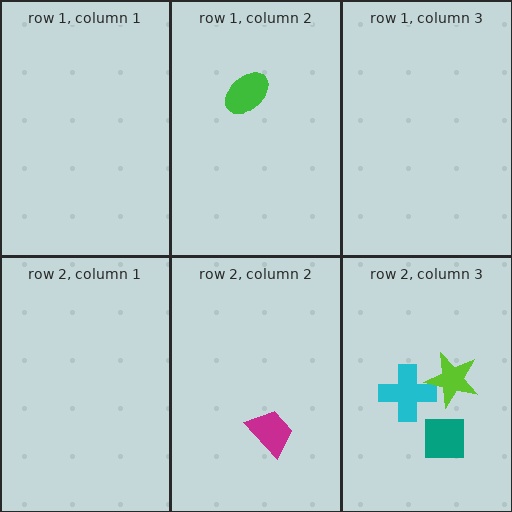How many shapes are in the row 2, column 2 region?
1.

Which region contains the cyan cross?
The row 2, column 3 region.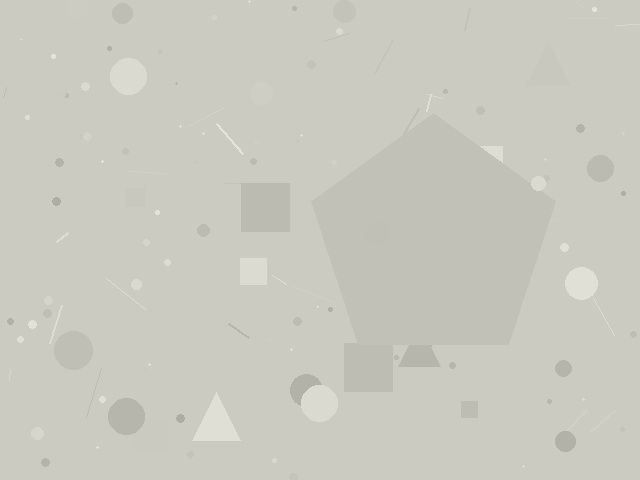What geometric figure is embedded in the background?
A pentagon is embedded in the background.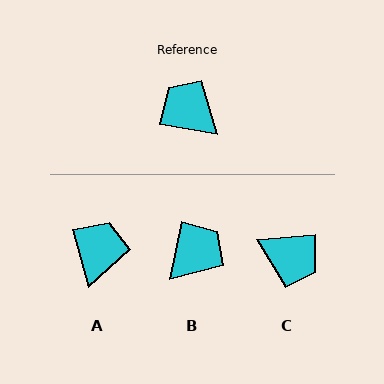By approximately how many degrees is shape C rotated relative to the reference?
Approximately 165 degrees clockwise.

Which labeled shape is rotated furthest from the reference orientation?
C, about 165 degrees away.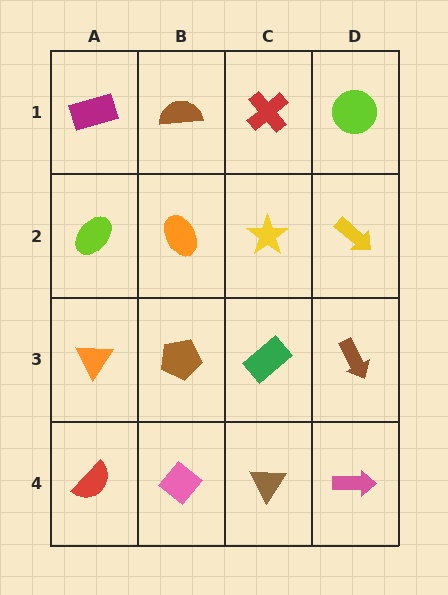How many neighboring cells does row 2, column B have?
4.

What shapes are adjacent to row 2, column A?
A magenta rectangle (row 1, column A), an orange triangle (row 3, column A), an orange ellipse (row 2, column B).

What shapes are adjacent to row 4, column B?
A brown pentagon (row 3, column B), a red semicircle (row 4, column A), a brown triangle (row 4, column C).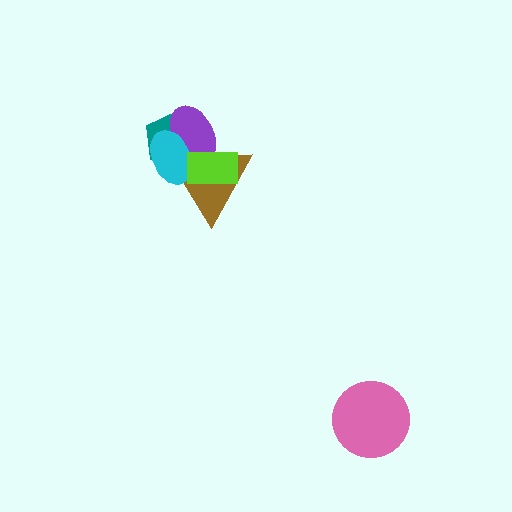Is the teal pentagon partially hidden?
Yes, it is partially covered by another shape.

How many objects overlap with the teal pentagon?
4 objects overlap with the teal pentagon.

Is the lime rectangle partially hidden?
No, no other shape covers it.